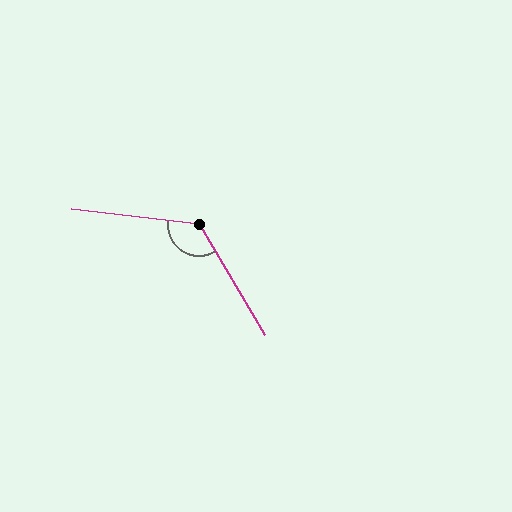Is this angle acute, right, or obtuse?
It is obtuse.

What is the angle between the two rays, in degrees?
Approximately 128 degrees.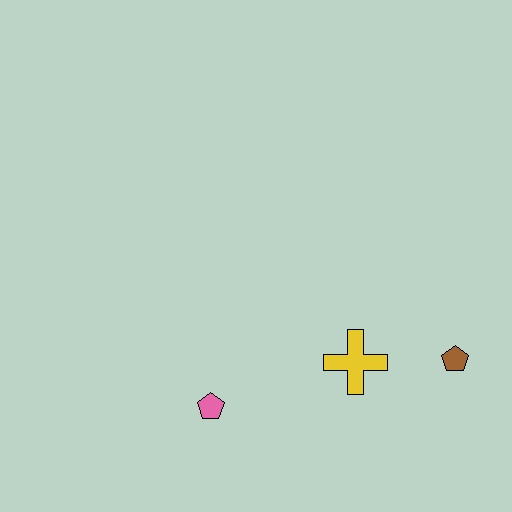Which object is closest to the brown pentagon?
The yellow cross is closest to the brown pentagon.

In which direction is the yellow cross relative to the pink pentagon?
The yellow cross is to the right of the pink pentagon.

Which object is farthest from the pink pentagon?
The brown pentagon is farthest from the pink pentagon.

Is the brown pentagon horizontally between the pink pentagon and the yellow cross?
No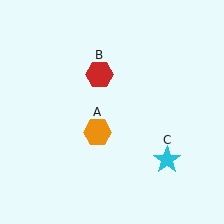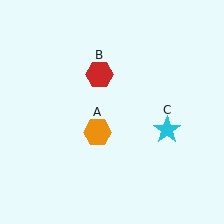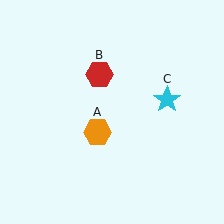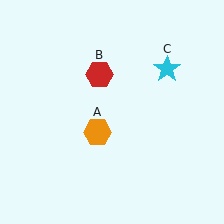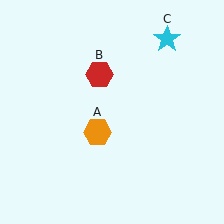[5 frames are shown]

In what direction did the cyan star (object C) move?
The cyan star (object C) moved up.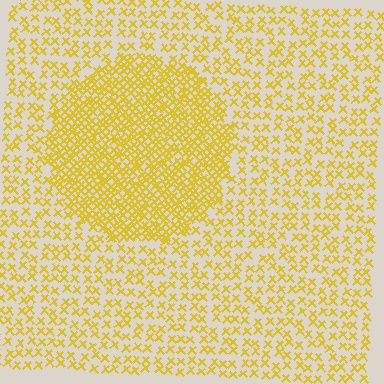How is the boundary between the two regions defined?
The boundary is defined by a change in element density (approximately 2.3x ratio). All elements are the same color, size, and shape.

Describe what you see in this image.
The image contains small yellow elements arranged at two different densities. A circle-shaped region is visible where the elements are more densely packed than the surrounding area.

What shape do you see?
I see a circle.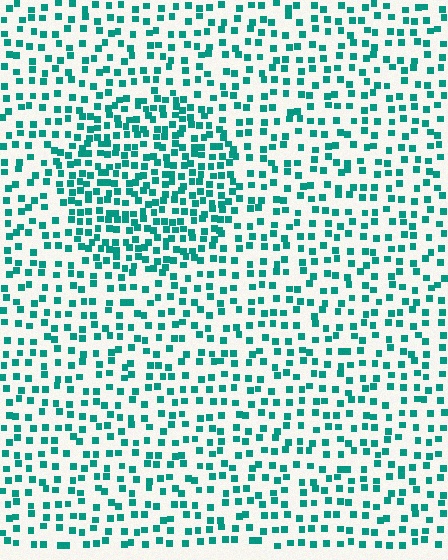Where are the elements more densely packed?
The elements are more densely packed inside the circle boundary.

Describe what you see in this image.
The image contains small teal elements arranged at two different densities. A circle-shaped region is visible where the elements are more densely packed than the surrounding area.